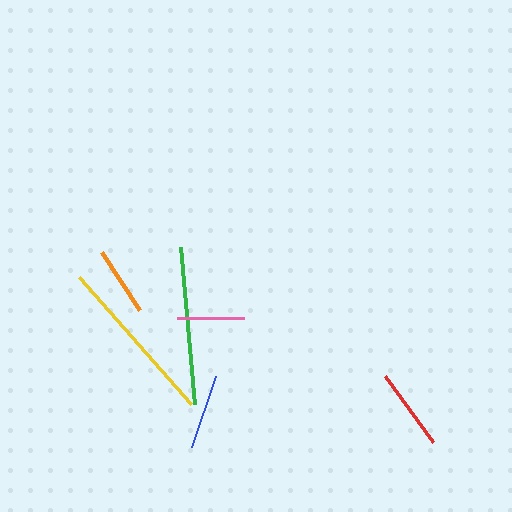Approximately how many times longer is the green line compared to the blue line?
The green line is approximately 2.1 times the length of the blue line.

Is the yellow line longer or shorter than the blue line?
The yellow line is longer than the blue line.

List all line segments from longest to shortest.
From longest to shortest: yellow, green, red, blue, orange, pink.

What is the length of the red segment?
The red segment is approximately 82 pixels long.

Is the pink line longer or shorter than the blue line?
The blue line is longer than the pink line.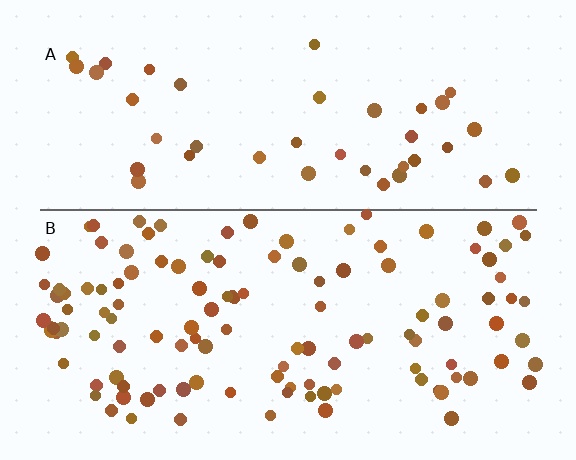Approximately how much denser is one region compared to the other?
Approximately 2.9× — region B over region A.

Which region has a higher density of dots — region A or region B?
B (the bottom).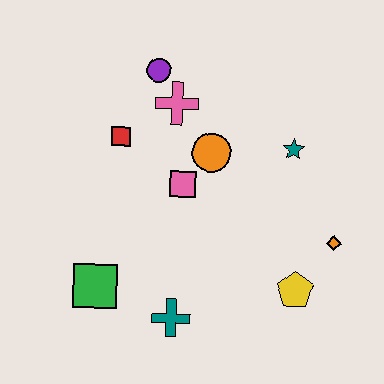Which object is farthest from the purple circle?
The yellow pentagon is farthest from the purple circle.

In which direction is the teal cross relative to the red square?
The teal cross is below the red square.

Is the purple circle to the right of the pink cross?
No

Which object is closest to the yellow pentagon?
The orange diamond is closest to the yellow pentagon.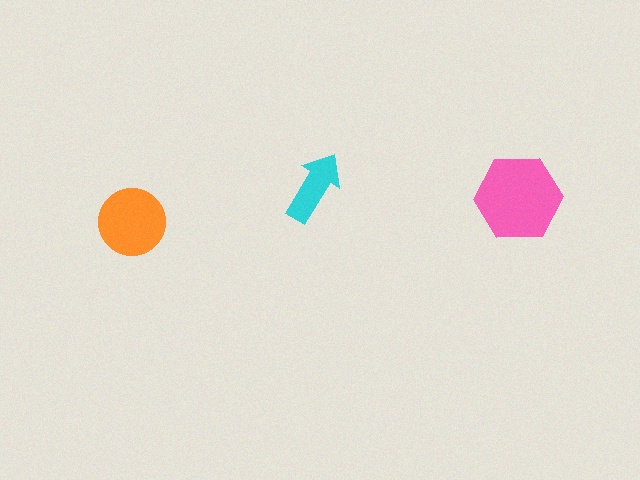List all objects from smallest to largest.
The cyan arrow, the orange circle, the pink hexagon.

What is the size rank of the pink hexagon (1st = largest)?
1st.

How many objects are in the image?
There are 3 objects in the image.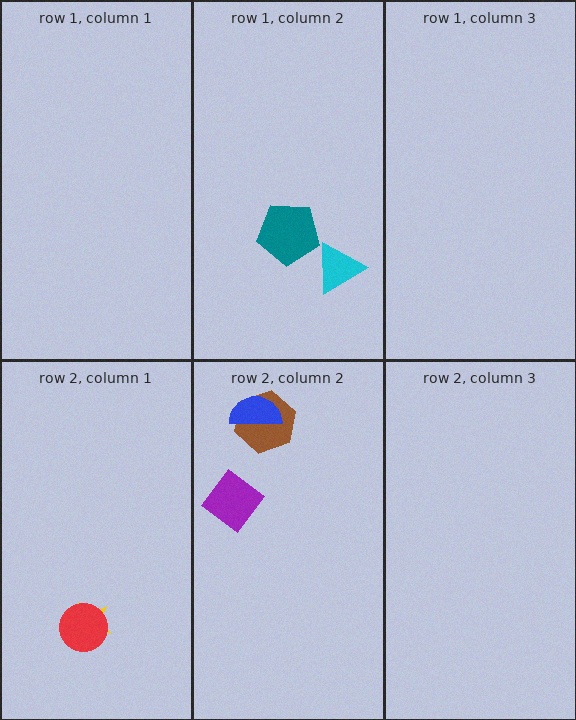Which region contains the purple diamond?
The row 2, column 2 region.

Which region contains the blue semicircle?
The row 2, column 2 region.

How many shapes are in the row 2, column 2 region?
3.